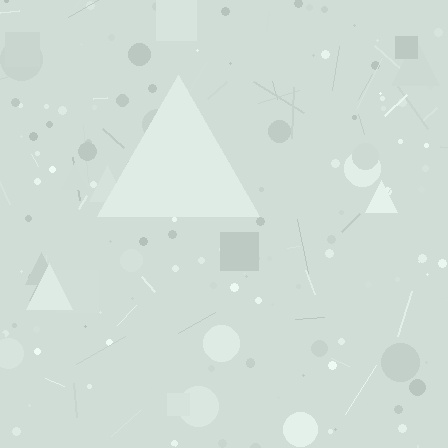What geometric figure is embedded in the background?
A triangle is embedded in the background.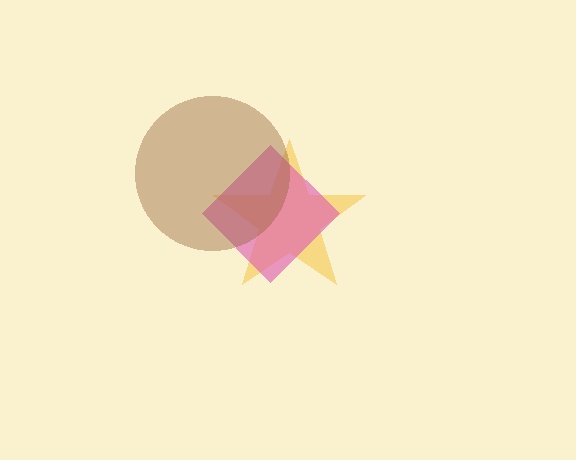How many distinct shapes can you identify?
There are 3 distinct shapes: a yellow star, a pink diamond, a brown circle.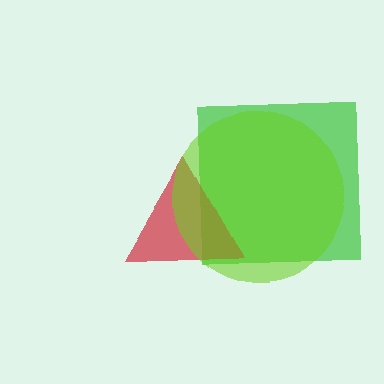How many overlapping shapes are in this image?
There are 3 overlapping shapes in the image.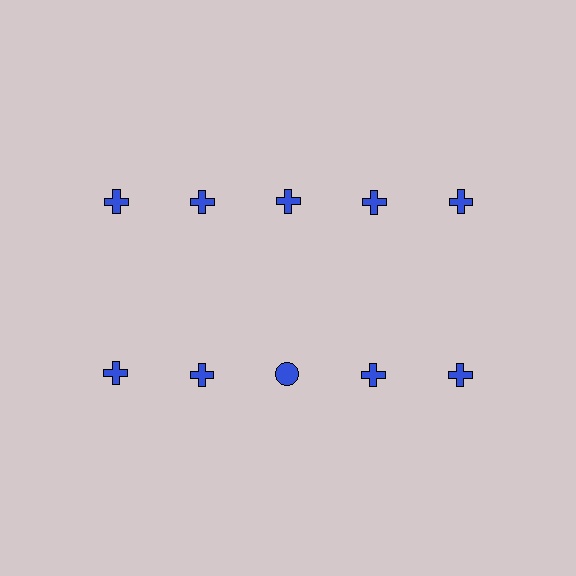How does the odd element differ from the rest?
It has a different shape: circle instead of cross.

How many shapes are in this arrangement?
There are 10 shapes arranged in a grid pattern.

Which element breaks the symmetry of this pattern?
The blue circle in the second row, center column breaks the symmetry. All other shapes are blue crosses.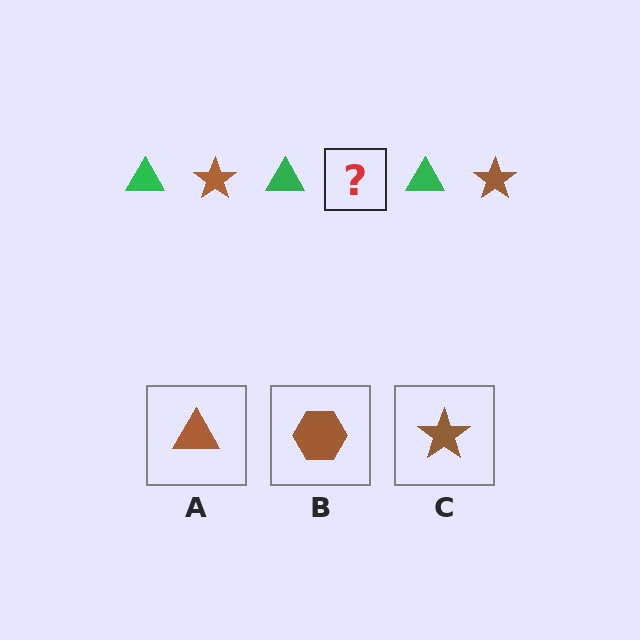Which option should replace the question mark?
Option C.